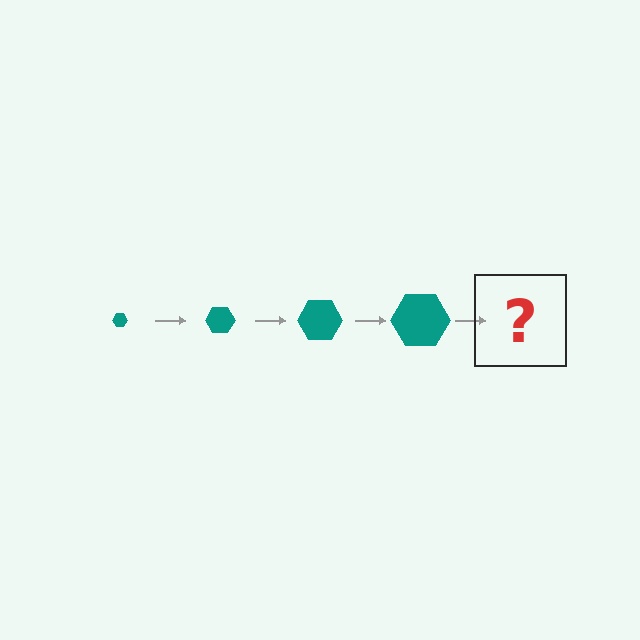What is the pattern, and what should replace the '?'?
The pattern is that the hexagon gets progressively larger each step. The '?' should be a teal hexagon, larger than the previous one.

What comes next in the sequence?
The next element should be a teal hexagon, larger than the previous one.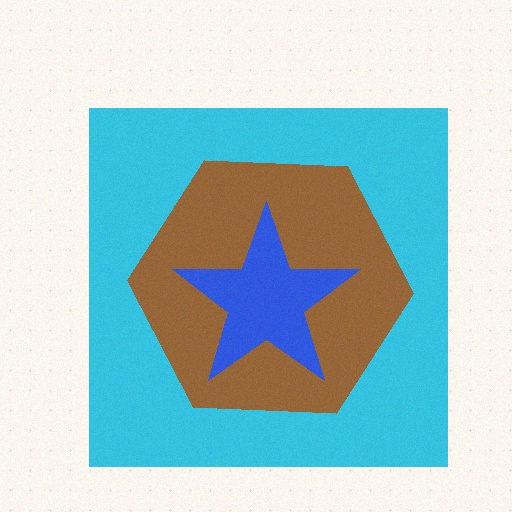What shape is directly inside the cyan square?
The brown hexagon.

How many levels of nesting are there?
3.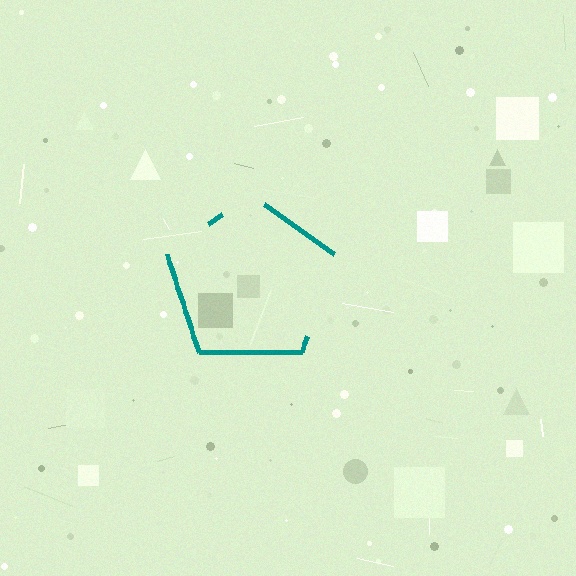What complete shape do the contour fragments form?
The contour fragments form a pentagon.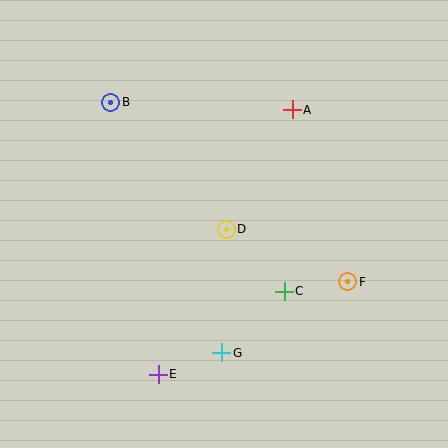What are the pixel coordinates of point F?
Point F is at (348, 282).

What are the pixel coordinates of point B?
Point B is at (111, 102).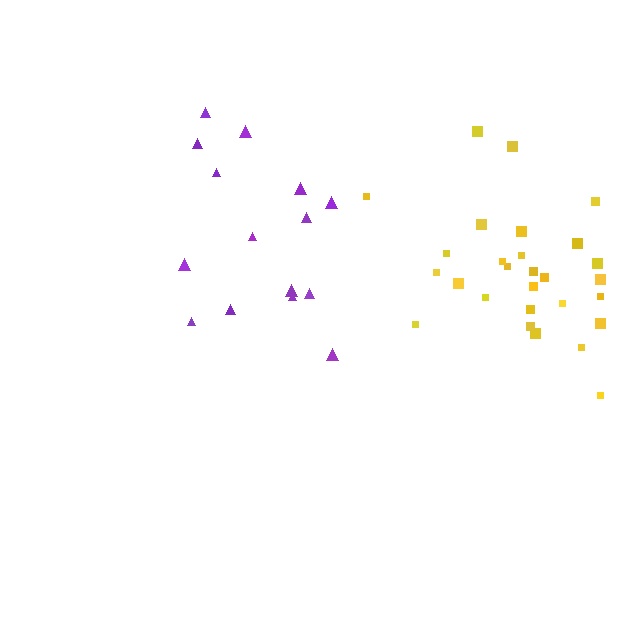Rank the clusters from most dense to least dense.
yellow, purple.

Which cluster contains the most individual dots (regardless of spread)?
Yellow (29).